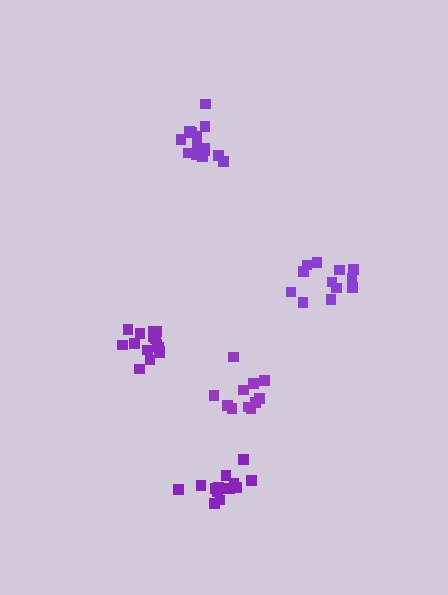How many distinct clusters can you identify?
There are 5 distinct clusters.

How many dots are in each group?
Group 1: 15 dots, Group 2: 15 dots, Group 3: 14 dots, Group 4: 12 dots, Group 5: 11 dots (67 total).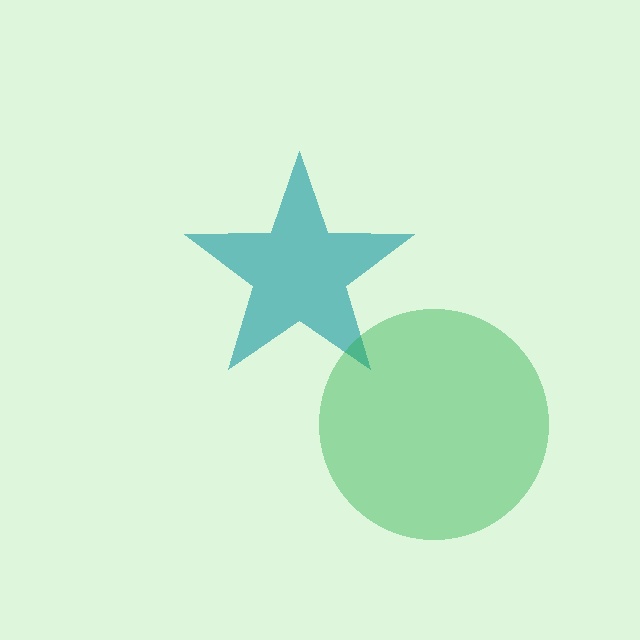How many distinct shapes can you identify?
There are 2 distinct shapes: a teal star, a green circle.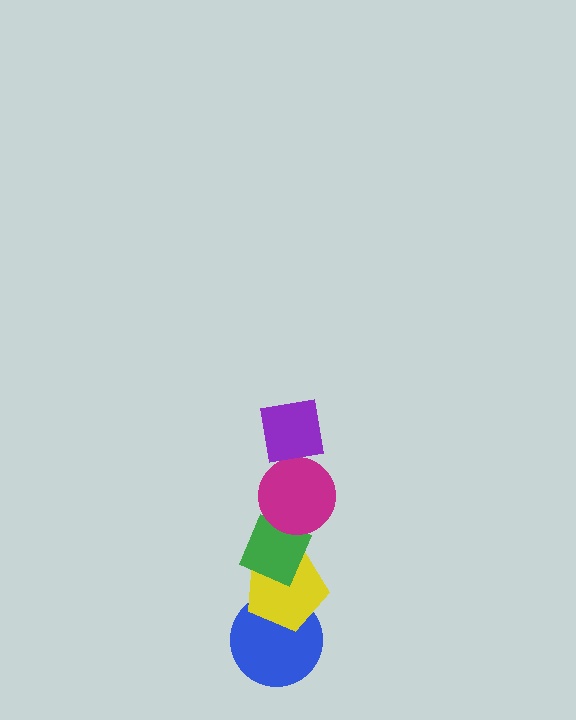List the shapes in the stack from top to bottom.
From top to bottom: the purple square, the magenta circle, the green diamond, the yellow pentagon, the blue circle.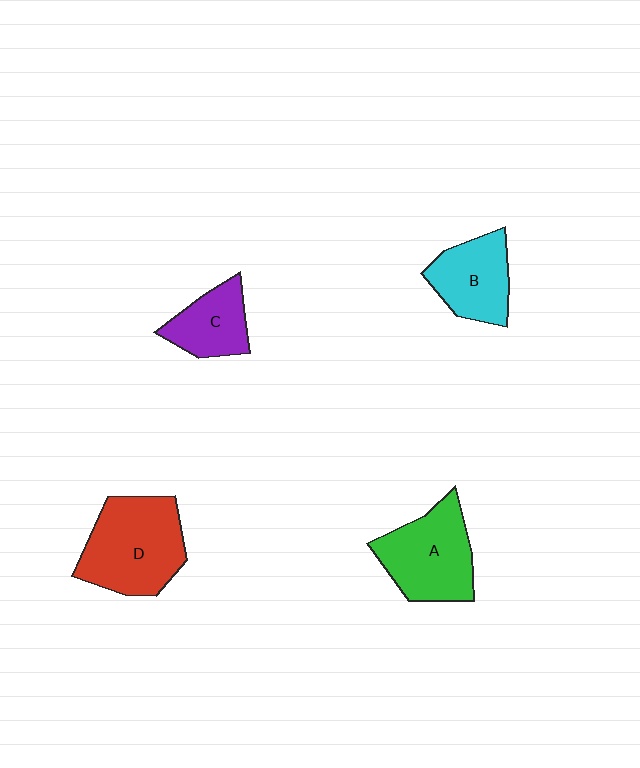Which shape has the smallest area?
Shape C (purple).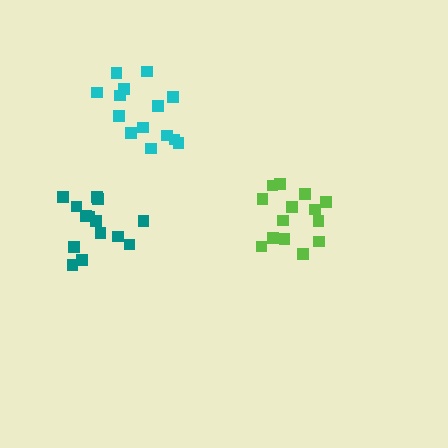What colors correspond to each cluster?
The clusters are colored: lime, cyan, teal.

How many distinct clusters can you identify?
There are 3 distinct clusters.